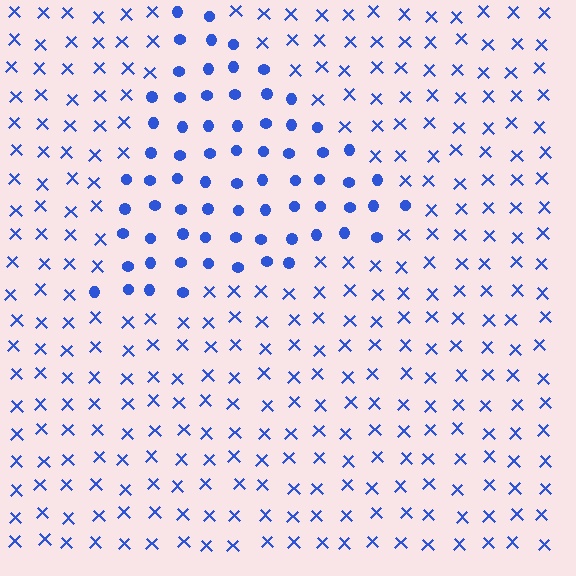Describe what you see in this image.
The image is filled with small blue elements arranged in a uniform grid. A triangle-shaped region contains circles, while the surrounding area contains X marks. The boundary is defined purely by the change in element shape.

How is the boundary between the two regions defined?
The boundary is defined by a change in element shape: circles inside vs. X marks outside. All elements share the same color and spacing.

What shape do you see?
I see a triangle.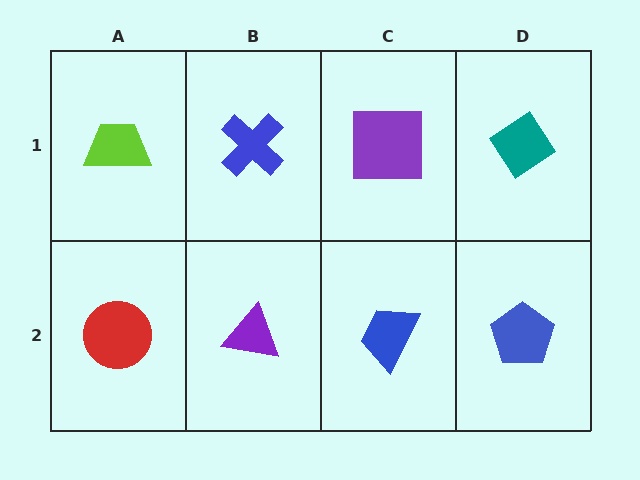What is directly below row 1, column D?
A blue pentagon.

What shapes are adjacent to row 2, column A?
A lime trapezoid (row 1, column A), a purple triangle (row 2, column B).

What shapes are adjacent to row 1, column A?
A red circle (row 2, column A), a blue cross (row 1, column B).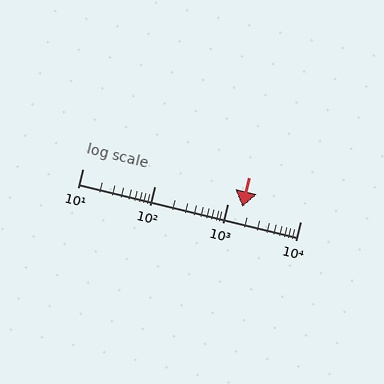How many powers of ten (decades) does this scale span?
The scale spans 3 decades, from 10 to 10000.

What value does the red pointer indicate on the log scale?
The pointer indicates approximately 1600.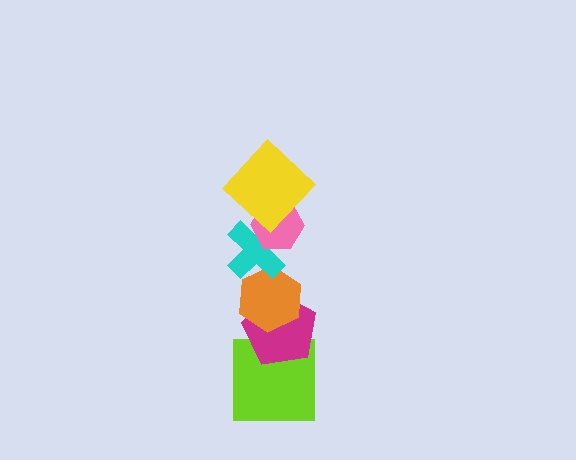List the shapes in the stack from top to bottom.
From top to bottom: the yellow diamond, the pink hexagon, the cyan cross, the orange hexagon, the magenta pentagon, the lime square.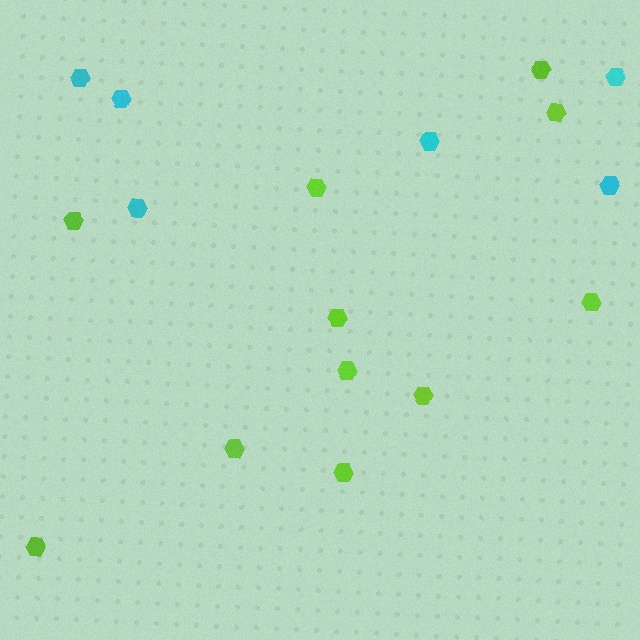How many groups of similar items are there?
There are 2 groups: one group of cyan hexagons (6) and one group of lime hexagons (11).